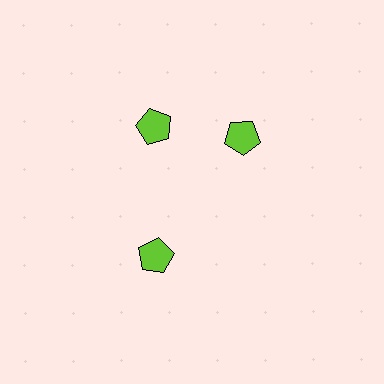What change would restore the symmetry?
The symmetry would be restored by rotating it back into even spacing with its neighbors so that all 3 pentagons sit at equal angles and equal distance from the center.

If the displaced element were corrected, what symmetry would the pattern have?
It would have 3-fold rotational symmetry — the pattern would map onto itself every 120 degrees.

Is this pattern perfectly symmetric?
No. The 3 lime pentagons are arranged in a ring, but one element near the 3 o'clock position is rotated out of alignment along the ring, breaking the 3-fold rotational symmetry.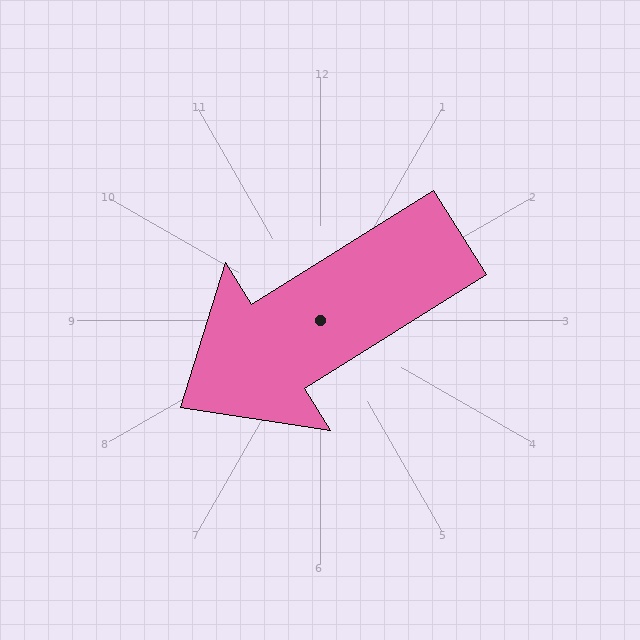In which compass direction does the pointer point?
Southwest.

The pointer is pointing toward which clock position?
Roughly 8 o'clock.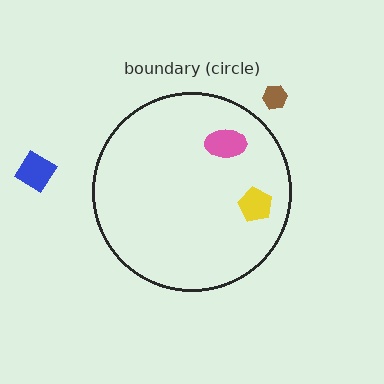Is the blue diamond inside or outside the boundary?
Outside.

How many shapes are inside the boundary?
2 inside, 2 outside.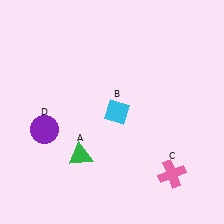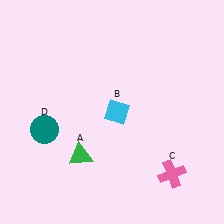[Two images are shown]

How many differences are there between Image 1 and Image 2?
There is 1 difference between the two images.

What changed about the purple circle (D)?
In Image 1, D is purple. In Image 2, it changed to teal.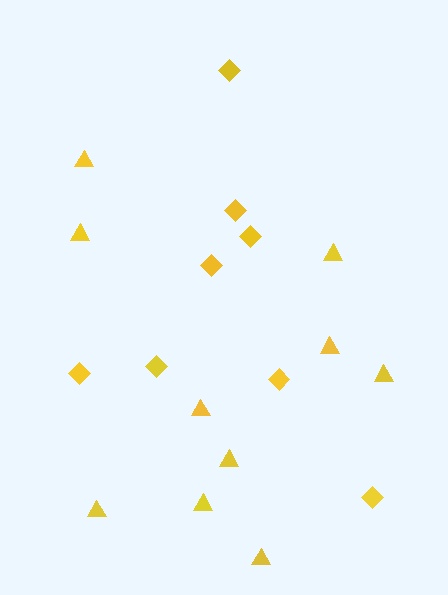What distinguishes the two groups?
There are 2 groups: one group of triangles (10) and one group of diamonds (8).